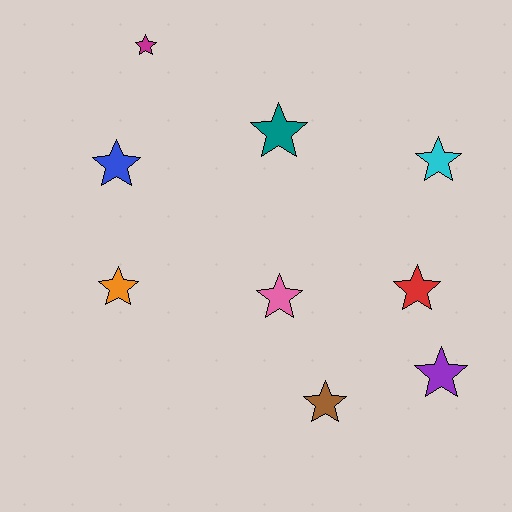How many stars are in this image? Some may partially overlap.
There are 9 stars.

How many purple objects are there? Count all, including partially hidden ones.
There is 1 purple object.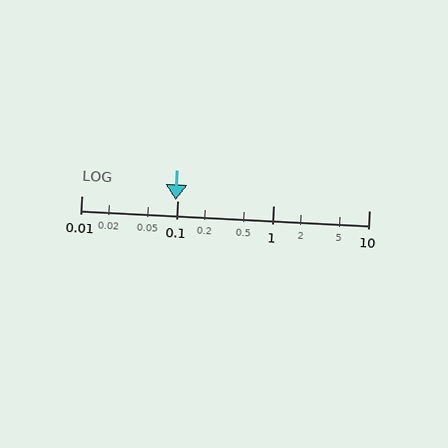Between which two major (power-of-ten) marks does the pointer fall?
The pointer is between 0.01 and 0.1.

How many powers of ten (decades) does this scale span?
The scale spans 3 decades, from 0.01 to 10.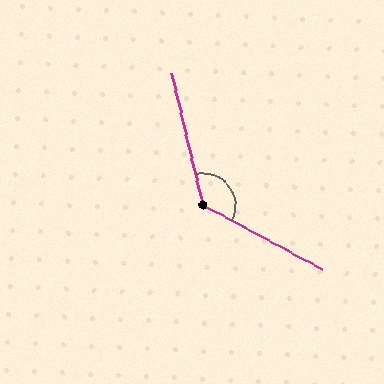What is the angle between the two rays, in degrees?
Approximately 132 degrees.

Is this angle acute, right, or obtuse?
It is obtuse.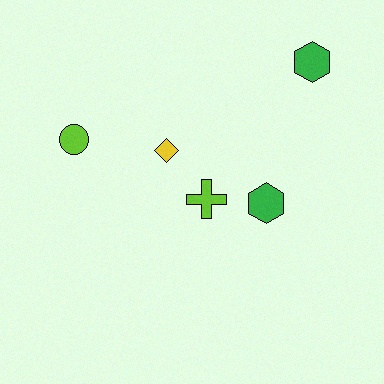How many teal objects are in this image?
There are no teal objects.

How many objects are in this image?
There are 5 objects.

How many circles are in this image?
There is 1 circle.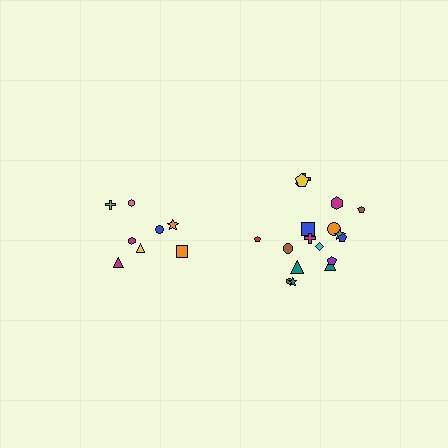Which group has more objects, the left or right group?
The right group.